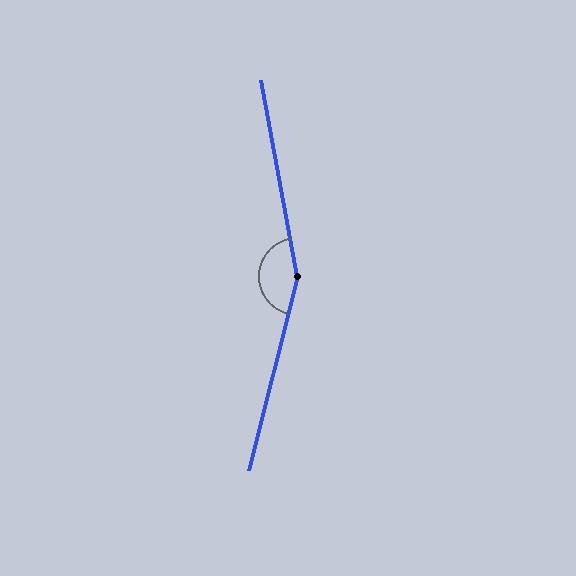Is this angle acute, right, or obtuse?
It is obtuse.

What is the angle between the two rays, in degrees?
Approximately 155 degrees.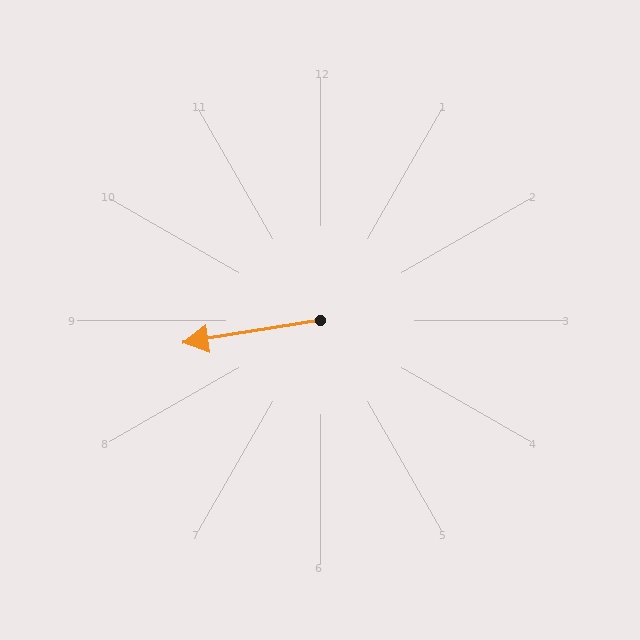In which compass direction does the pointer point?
West.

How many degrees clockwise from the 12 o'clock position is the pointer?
Approximately 261 degrees.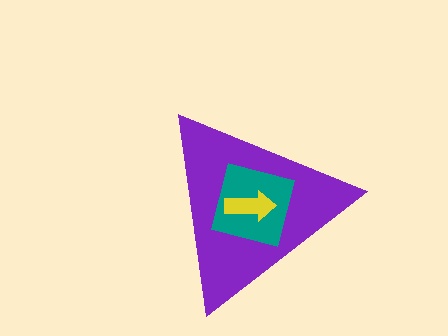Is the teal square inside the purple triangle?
Yes.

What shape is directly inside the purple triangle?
The teal square.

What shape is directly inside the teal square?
The yellow arrow.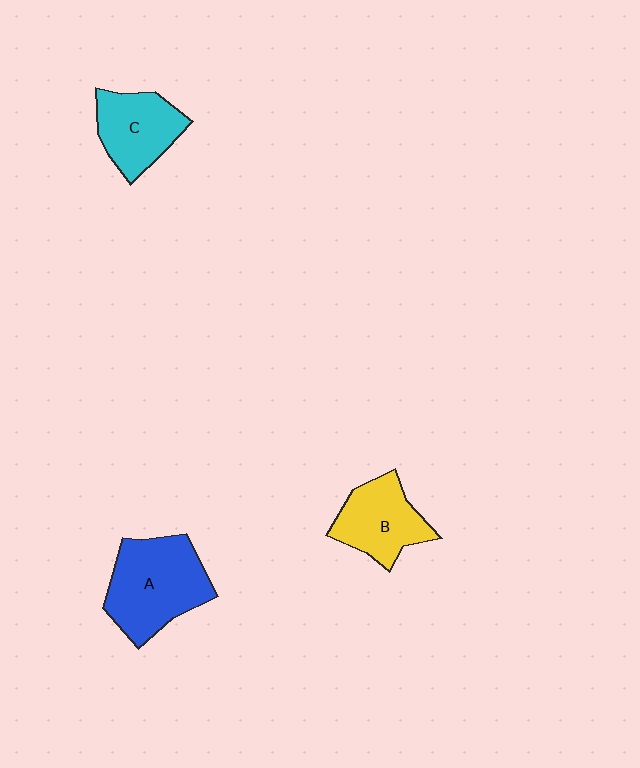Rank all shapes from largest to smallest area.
From largest to smallest: A (blue), B (yellow), C (cyan).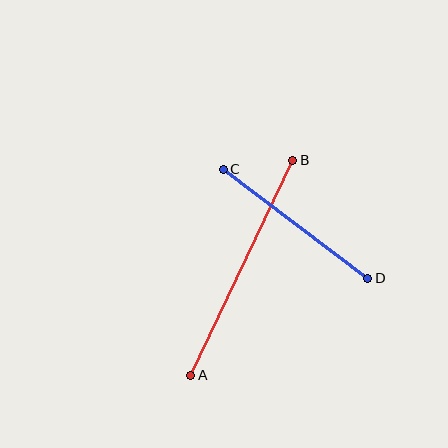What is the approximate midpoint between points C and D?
The midpoint is at approximately (295, 224) pixels.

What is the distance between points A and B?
The distance is approximately 238 pixels.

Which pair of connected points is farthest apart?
Points A and B are farthest apart.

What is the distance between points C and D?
The distance is approximately 181 pixels.